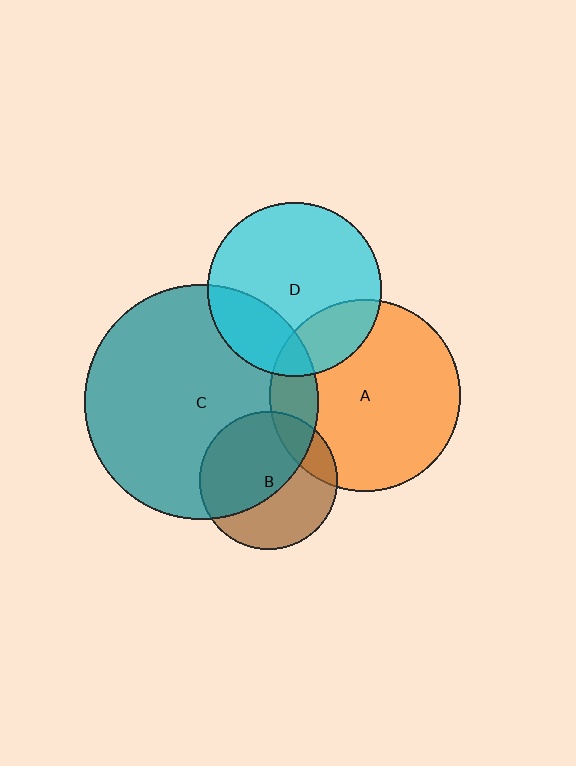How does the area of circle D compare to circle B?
Approximately 1.6 times.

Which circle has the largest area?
Circle C (teal).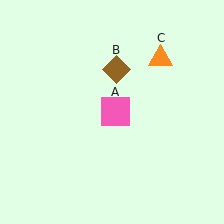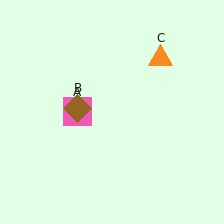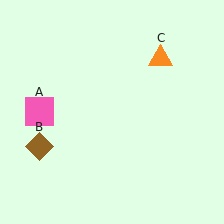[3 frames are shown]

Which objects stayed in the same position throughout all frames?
Orange triangle (object C) remained stationary.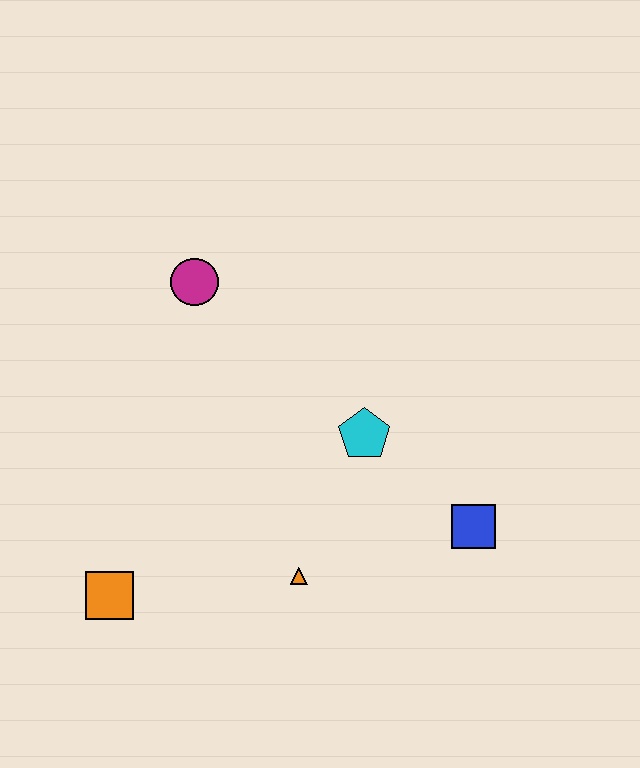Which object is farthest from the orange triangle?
The magenta circle is farthest from the orange triangle.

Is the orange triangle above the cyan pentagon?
No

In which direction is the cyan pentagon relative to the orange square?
The cyan pentagon is to the right of the orange square.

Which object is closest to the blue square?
The cyan pentagon is closest to the blue square.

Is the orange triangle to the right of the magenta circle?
Yes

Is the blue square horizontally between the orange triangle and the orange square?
No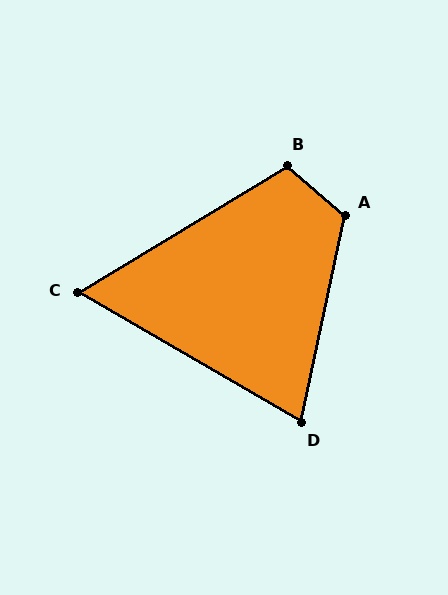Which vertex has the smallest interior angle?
C, at approximately 61 degrees.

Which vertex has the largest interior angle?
A, at approximately 119 degrees.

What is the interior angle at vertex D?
Approximately 72 degrees (acute).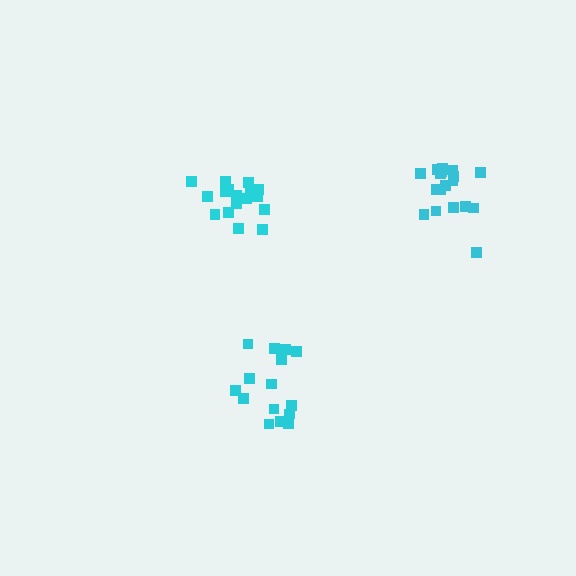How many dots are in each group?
Group 1: 15 dots, Group 2: 18 dots, Group 3: 17 dots (50 total).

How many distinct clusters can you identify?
There are 3 distinct clusters.